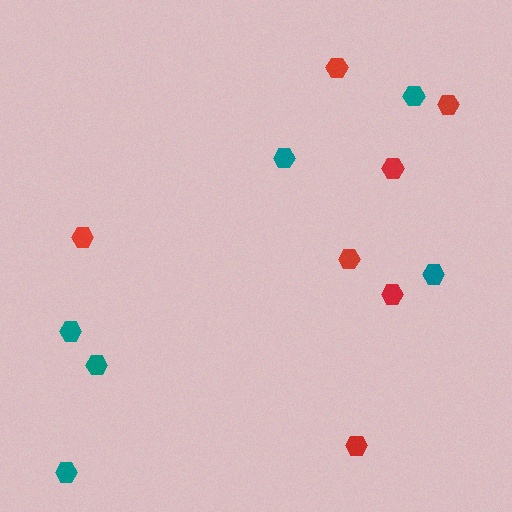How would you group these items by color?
There are 2 groups: one group of teal hexagons (6) and one group of red hexagons (7).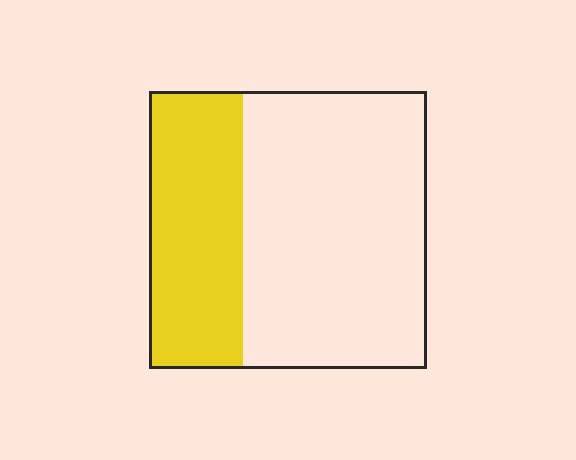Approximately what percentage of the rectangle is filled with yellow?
Approximately 35%.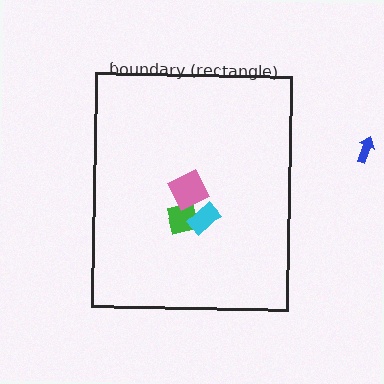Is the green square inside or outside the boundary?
Inside.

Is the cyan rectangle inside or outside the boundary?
Inside.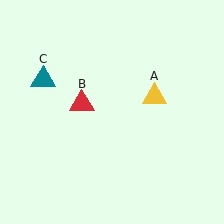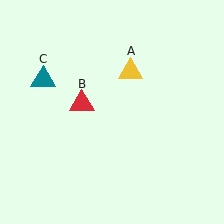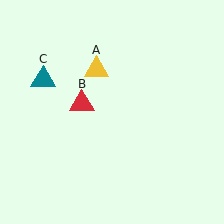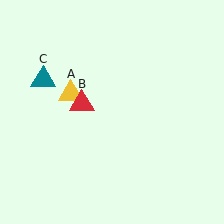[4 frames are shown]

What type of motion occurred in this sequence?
The yellow triangle (object A) rotated counterclockwise around the center of the scene.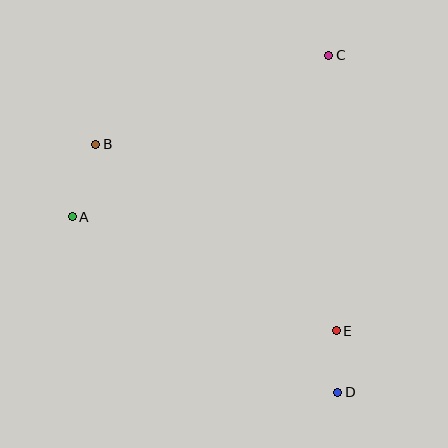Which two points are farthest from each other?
Points B and D are farthest from each other.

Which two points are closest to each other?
Points D and E are closest to each other.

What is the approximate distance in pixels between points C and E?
The distance between C and E is approximately 276 pixels.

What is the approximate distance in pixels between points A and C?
The distance between A and C is approximately 303 pixels.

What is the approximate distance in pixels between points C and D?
The distance between C and D is approximately 338 pixels.